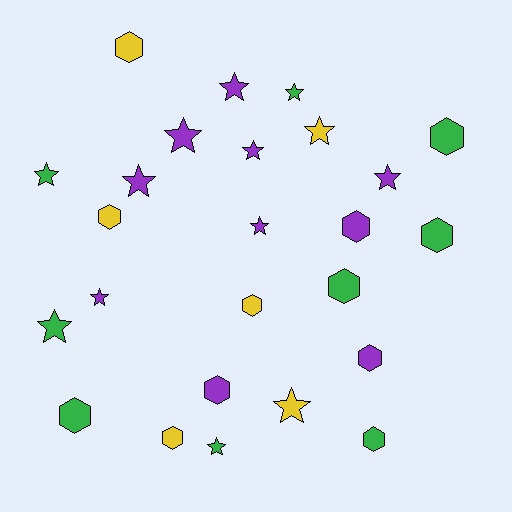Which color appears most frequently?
Purple, with 10 objects.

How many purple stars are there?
There are 7 purple stars.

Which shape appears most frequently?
Star, with 13 objects.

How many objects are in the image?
There are 25 objects.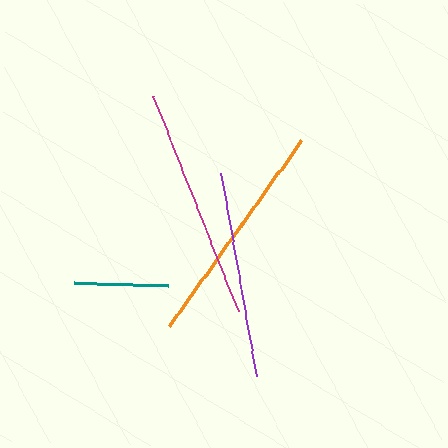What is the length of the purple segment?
The purple segment is approximately 206 pixels long.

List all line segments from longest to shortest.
From longest to shortest: magenta, orange, purple, teal.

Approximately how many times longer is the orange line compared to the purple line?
The orange line is approximately 1.1 times the length of the purple line.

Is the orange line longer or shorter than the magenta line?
The magenta line is longer than the orange line.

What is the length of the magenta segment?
The magenta segment is approximately 231 pixels long.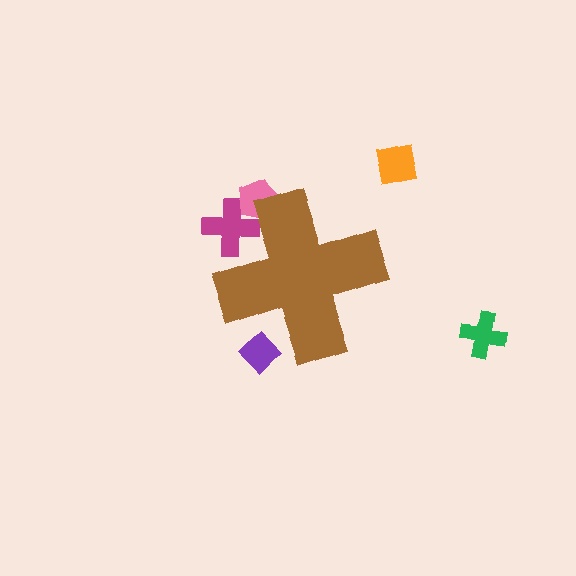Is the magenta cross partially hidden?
Yes, the magenta cross is partially hidden behind the brown cross.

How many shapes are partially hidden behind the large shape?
3 shapes are partially hidden.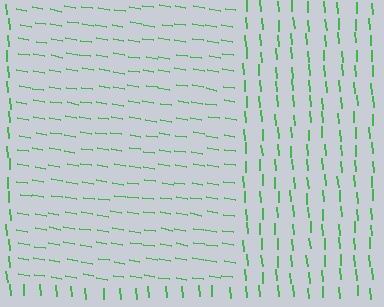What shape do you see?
I see a rectangle.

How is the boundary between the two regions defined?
The boundary is defined purely by a change in line orientation (approximately 77 degrees difference). All lines are the same color and thickness.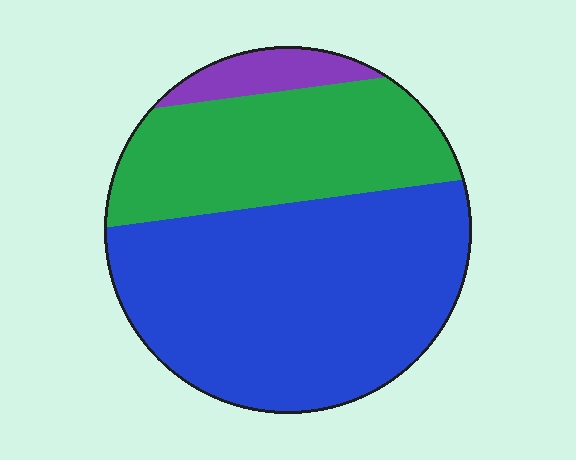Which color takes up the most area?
Blue, at roughly 60%.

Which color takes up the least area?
Purple, at roughly 5%.